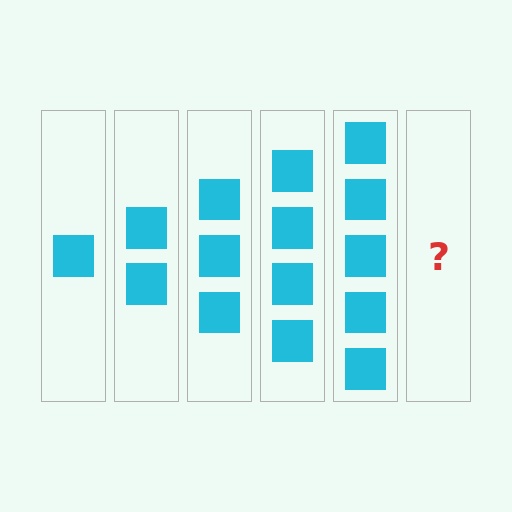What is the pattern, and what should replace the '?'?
The pattern is that each step adds one more square. The '?' should be 6 squares.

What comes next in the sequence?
The next element should be 6 squares.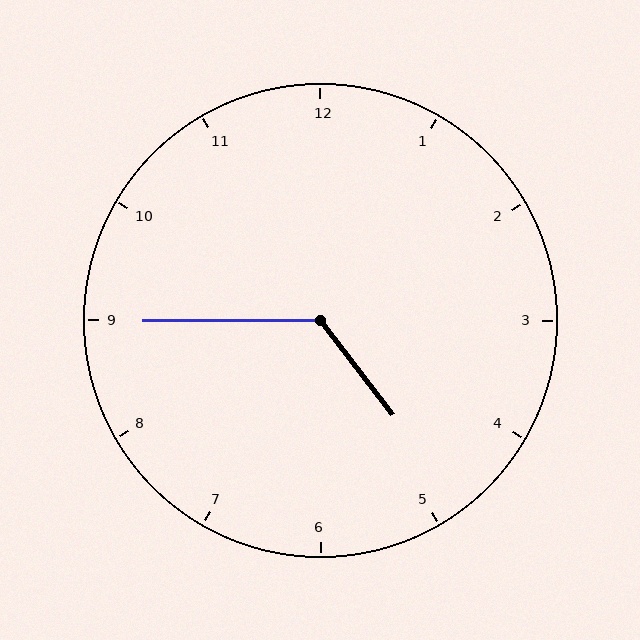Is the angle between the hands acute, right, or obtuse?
It is obtuse.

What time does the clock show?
4:45.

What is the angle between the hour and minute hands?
Approximately 128 degrees.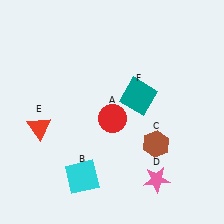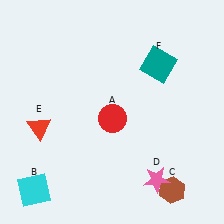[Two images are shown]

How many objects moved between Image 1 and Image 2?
3 objects moved between the two images.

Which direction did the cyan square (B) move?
The cyan square (B) moved left.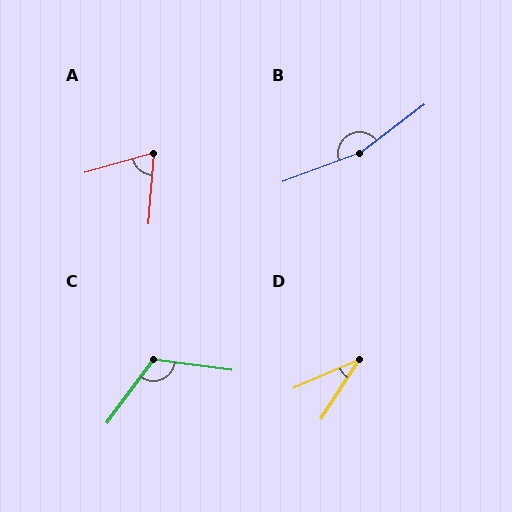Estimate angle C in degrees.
Approximately 119 degrees.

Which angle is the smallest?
D, at approximately 34 degrees.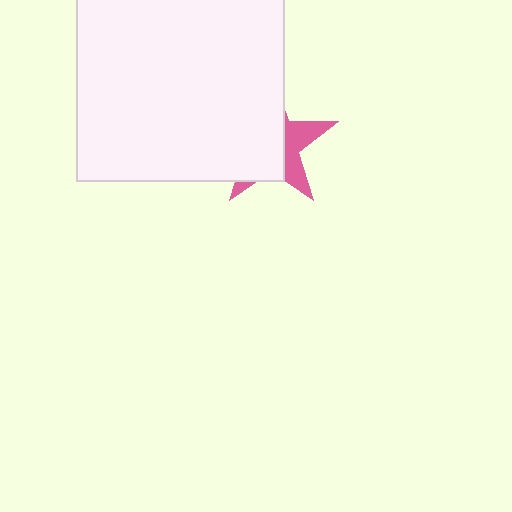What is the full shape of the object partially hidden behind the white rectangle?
The partially hidden object is a pink star.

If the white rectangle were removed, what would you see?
You would see the complete pink star.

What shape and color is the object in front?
The object in front is a white rectangle.